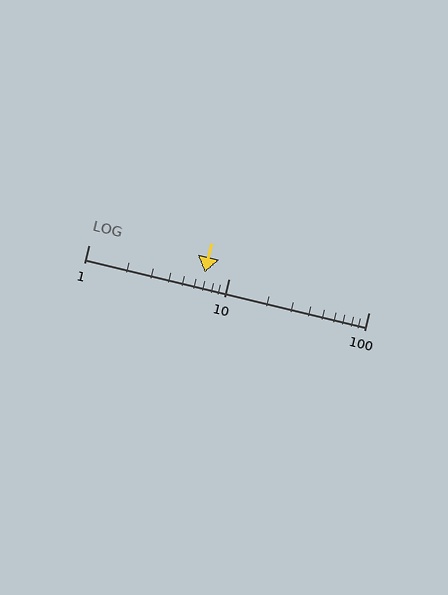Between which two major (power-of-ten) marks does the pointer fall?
The pointer is between 1 and 10.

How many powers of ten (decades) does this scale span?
The scale spans 2 decades, from 1 to 100.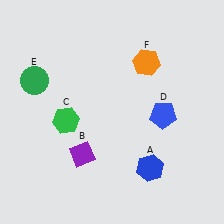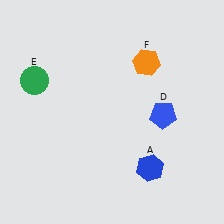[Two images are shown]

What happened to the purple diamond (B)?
The purple diamond (B) was removed in Image 2. It was in the bottom-left area of Image 1.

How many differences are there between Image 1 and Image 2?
There are 2 differences between the two images.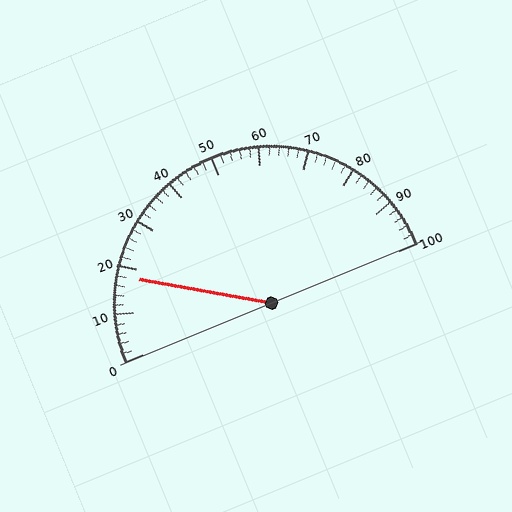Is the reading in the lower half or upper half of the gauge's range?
The reading is in the lower half of the range (0 to 100).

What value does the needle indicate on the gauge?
The needle indicates approximately 18.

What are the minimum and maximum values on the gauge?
The gauge ranges from 0 to 100.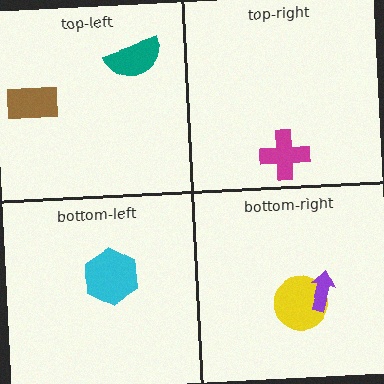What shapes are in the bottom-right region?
The yellow circle, the purple arrow.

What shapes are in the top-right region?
The magenta cross.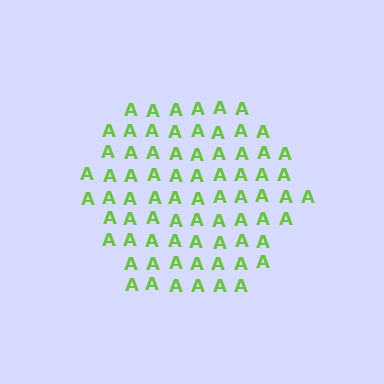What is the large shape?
The large shape is a hexagon.